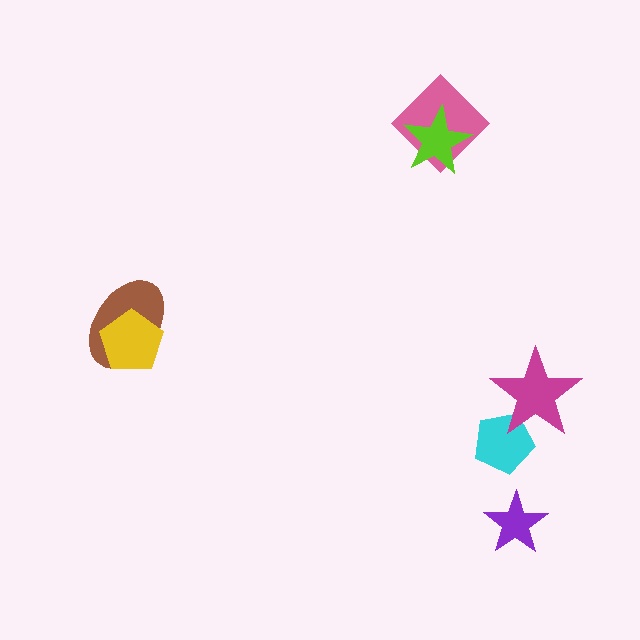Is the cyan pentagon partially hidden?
Yes, it is partially covered by another shape.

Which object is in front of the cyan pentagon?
The magenta star is in front of the cyan pentagon.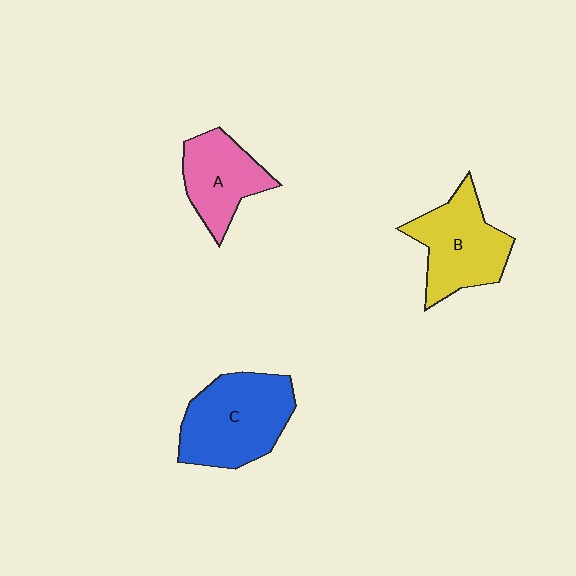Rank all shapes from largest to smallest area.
From largest to smallest: C (blue), B (yellow), A (pink).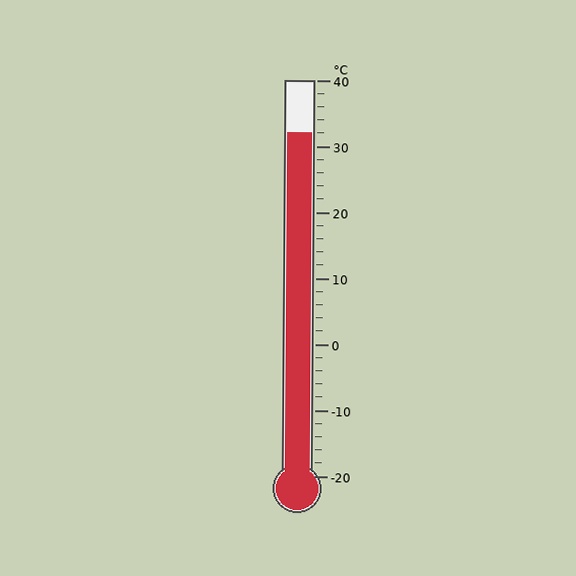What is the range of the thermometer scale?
The thermometer scale ranges from -20°C to 40°C.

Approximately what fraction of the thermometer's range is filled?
The thermometer is filled to approximately 85% of its range.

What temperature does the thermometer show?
The thermometer shows approximately 32°C.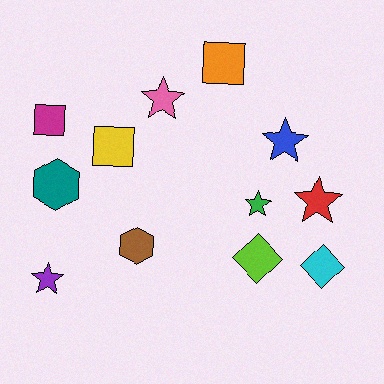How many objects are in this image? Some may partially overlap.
There are 12 objects.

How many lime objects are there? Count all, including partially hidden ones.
There is 1 lime object.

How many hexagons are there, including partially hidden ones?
There are 2 hexagons.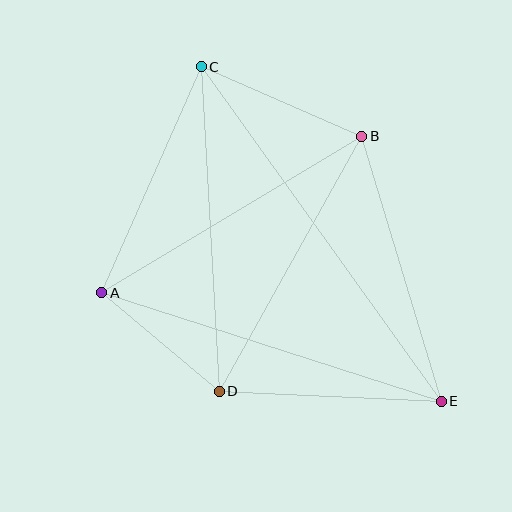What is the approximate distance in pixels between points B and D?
The distance between B and D is approximately 292 pixels.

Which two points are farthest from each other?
Points C and E are farthest from each other.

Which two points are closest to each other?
Points A and D are closest to each other.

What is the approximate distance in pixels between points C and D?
The distance between C and D is approximately 325 pixels.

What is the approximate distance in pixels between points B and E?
The distance between B and E is approximately 276 pixels.